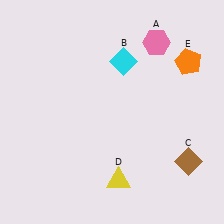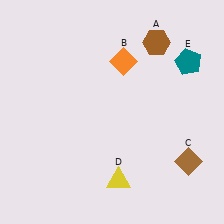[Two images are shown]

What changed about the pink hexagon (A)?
In Image 1, A is pink. In Image 2, it changed to brown.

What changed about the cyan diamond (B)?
In Image 1, B is cyan. In Image 2, it changed to orange.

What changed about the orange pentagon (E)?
In Image 1, E is orange. In Image 2, it changed to teal.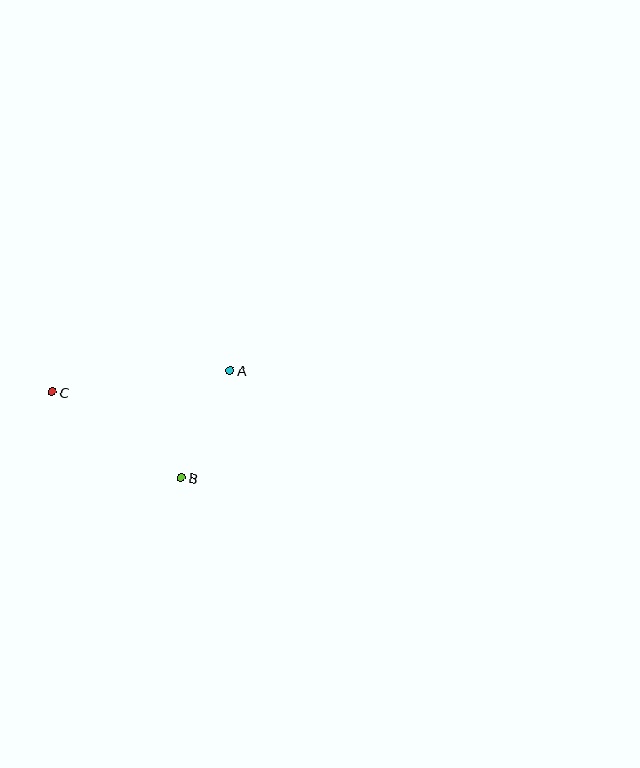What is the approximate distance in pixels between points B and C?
The distance between B and C is approximately 155 pixels.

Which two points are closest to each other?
Points A and B are closest to each other.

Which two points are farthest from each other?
Points A and C are farthest from each other.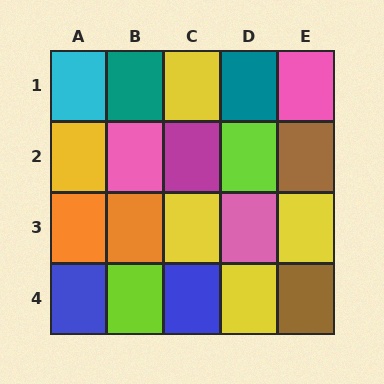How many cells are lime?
2 cells are lime.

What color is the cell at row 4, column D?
Yellow.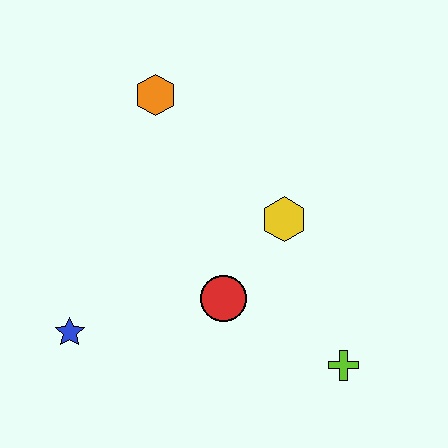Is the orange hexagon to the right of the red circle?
No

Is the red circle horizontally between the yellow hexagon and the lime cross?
No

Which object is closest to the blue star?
The red circle is closest to the blue star.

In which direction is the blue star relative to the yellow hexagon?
The blue star is to the left of the yellow hexagon.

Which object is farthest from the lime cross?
The orange hexagon is farthest from the lime cross.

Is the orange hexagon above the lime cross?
Yes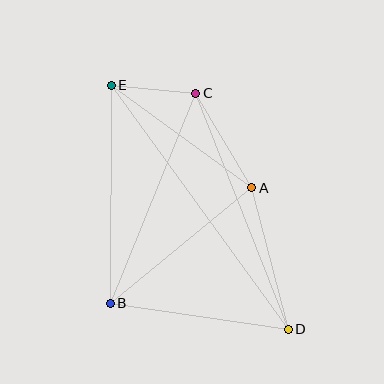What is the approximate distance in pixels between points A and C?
The distance between A and C is approximately 110 pixels.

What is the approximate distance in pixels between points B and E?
The distance between B and E is approximately 218 pixels.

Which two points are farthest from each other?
Points D and E are farthest from each other.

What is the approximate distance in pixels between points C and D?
The distance between C and D is approximately 254 pixels.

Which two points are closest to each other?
Points C and E are closest to each other.